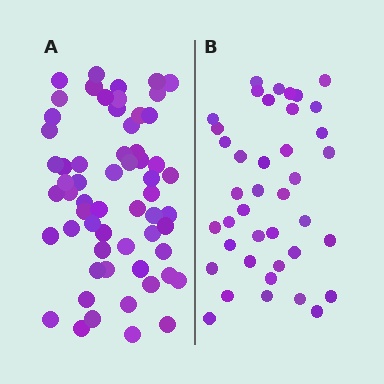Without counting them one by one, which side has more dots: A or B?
Region A (the left region) has more dots.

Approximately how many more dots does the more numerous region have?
Region A has approximately 20 more dots than region B.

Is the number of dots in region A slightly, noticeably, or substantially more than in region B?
Region A has substantially more. The ratio is roughly 1.5 to 1.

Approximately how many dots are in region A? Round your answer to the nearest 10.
About 60 dots.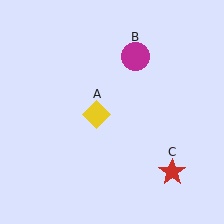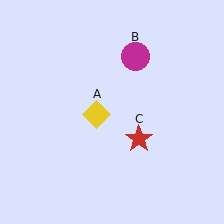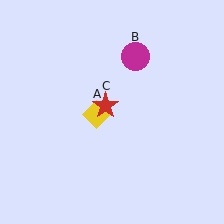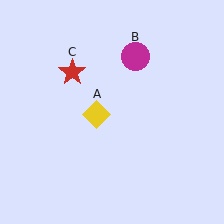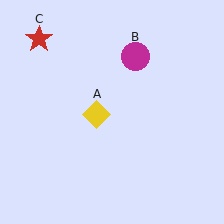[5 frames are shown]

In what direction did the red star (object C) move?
The red star (object C) moved up and to the left.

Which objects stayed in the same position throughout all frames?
Yellow diamond (object A) and magenta circle (object B) remained stationary.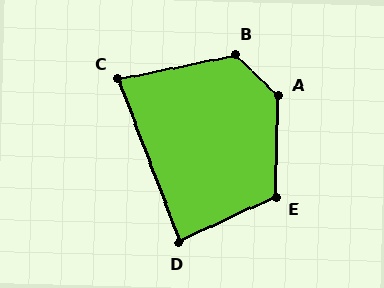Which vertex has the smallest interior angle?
C, at approximately 81 degrees.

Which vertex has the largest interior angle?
A, at approximately 132 degrees.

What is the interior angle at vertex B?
Approximately 125 degrees (obtuse).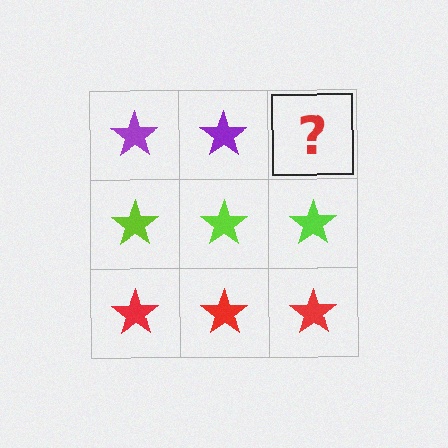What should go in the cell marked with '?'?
The missing cell should contain a purple star.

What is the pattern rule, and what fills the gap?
The rule is that each row has a consistent color. The gap should be filled with a purple star.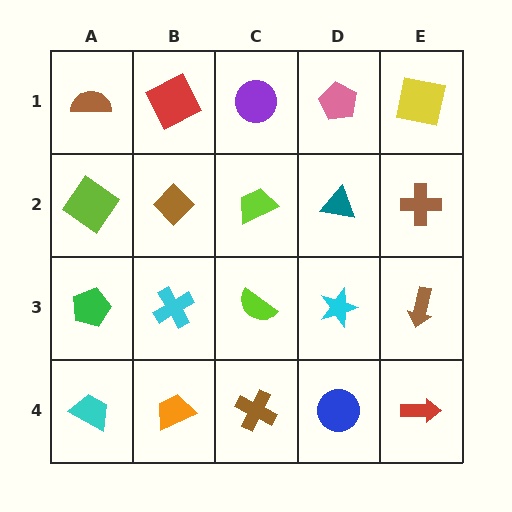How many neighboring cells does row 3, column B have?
4.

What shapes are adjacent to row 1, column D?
A teal triangle (row 2, column D), a purple circle (row 1, column C), a yellow square (row 1, column E).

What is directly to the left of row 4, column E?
A blue circle.